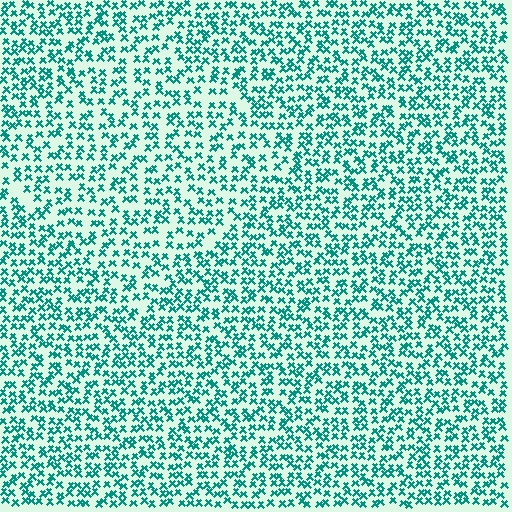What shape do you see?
I see a diamond.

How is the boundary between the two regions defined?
The boundary is defined by a change in element density (approximately 1.4x ratio). All elements are the same color, size, and shape.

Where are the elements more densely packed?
The elements are more densely packed outside the diamond boundary.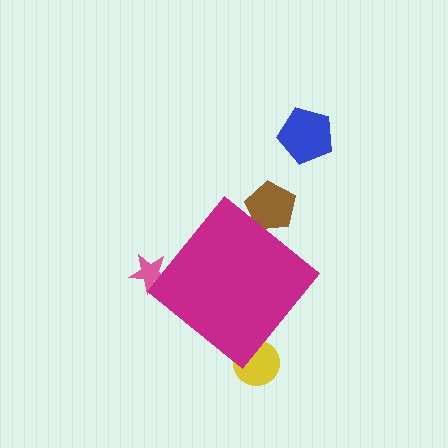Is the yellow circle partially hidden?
Yes, the yellow circle is partially hidden behind the magenta diamond.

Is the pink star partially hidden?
Yes, the pink star is partially hidden behind the magenta diamond.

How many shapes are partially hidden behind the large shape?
3 shapes are partially hidden.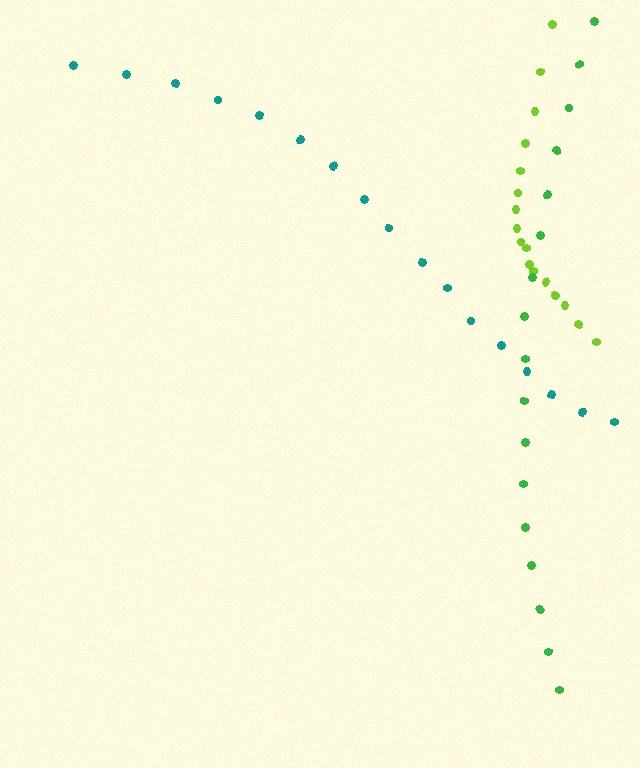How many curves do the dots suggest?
There are 3 distinct paths.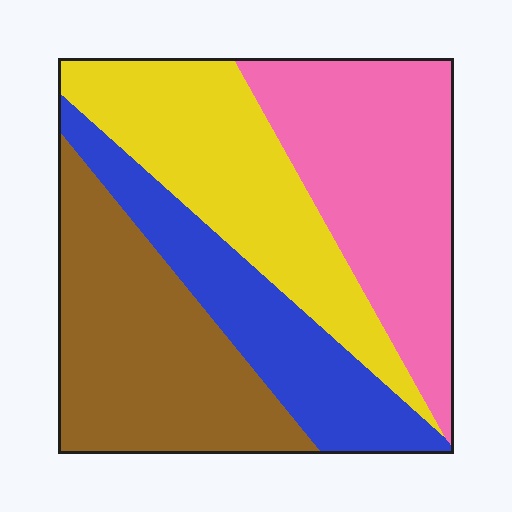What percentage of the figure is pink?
Pink covers 28% of the figure.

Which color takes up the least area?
Blue, at roughly 20%.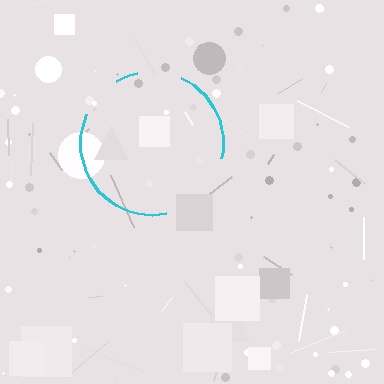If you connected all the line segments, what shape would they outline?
They would outline a circle.